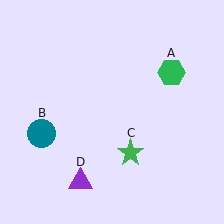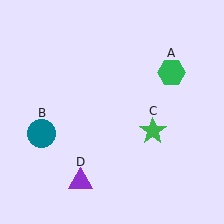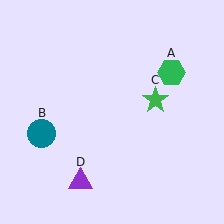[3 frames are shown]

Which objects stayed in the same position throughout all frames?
Green hexagon (object A) and teal circle (object B) and purple triangle (object D) remained stationary.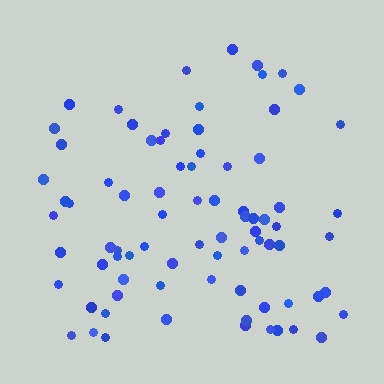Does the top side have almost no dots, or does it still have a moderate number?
Still a moderate number, just noticeably fewer than the bottom.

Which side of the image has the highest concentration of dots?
The bottom.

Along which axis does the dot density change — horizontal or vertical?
Vertical.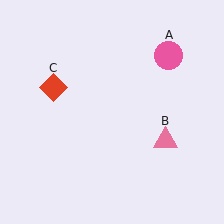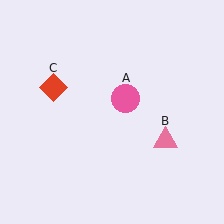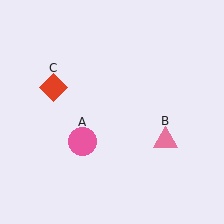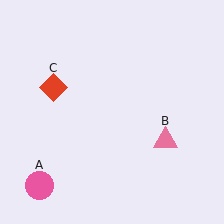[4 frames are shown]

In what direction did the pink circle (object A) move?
The pink circle (object A) moved down and to the left.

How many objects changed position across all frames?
1 object changed position: pink circle (object A).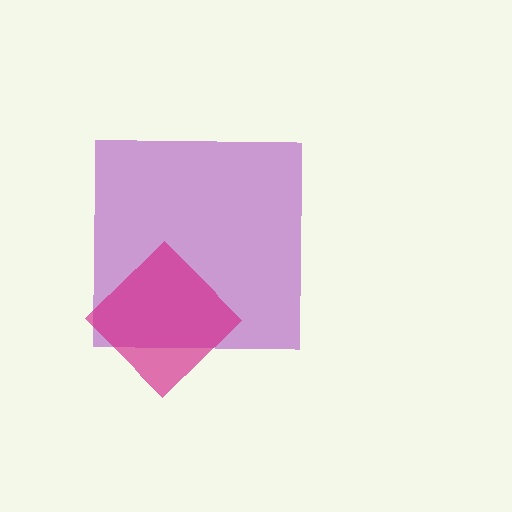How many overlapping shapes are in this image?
There are 2 overlapping shapes in the image.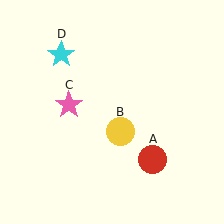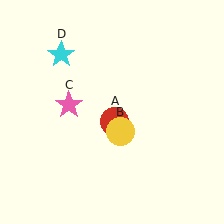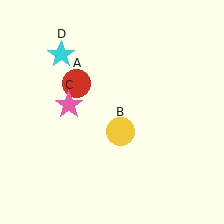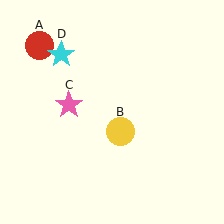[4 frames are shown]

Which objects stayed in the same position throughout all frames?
Yellow circle (object B) and pink star (object C) and cyan star (object D) remained stationary.